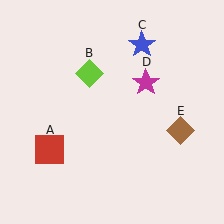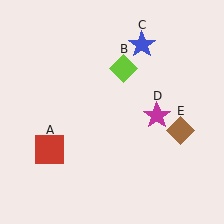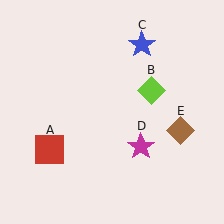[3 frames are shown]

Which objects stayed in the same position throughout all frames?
Red square (object A) and blue star (object C) and brown diamond (object E) remained stationary.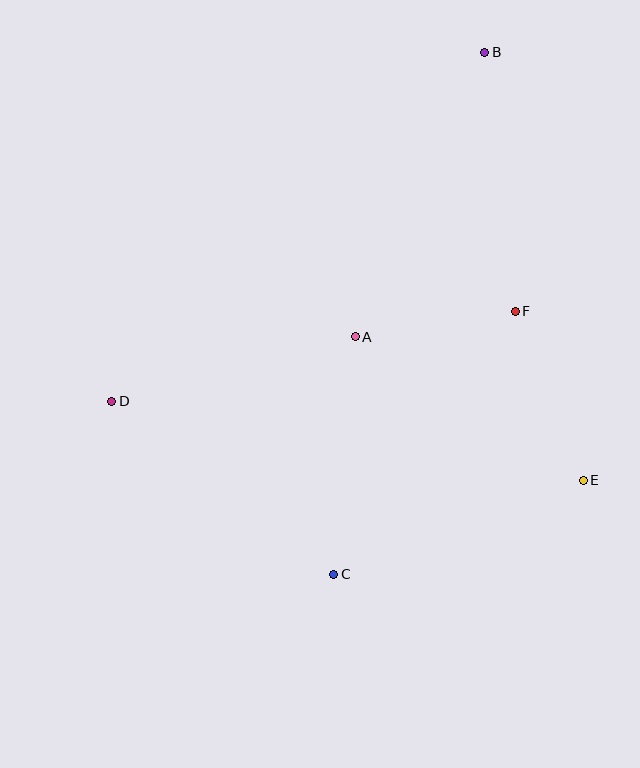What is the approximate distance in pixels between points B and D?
The distance between B and D is approximately 511 pixels.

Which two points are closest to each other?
Points A and F are closest to each other.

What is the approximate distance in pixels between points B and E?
The distance between B and E is approximately 439 pixels.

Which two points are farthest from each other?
Points B and C are farthest from each other.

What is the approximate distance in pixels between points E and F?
The distance between E and F is approximately 182 pixels.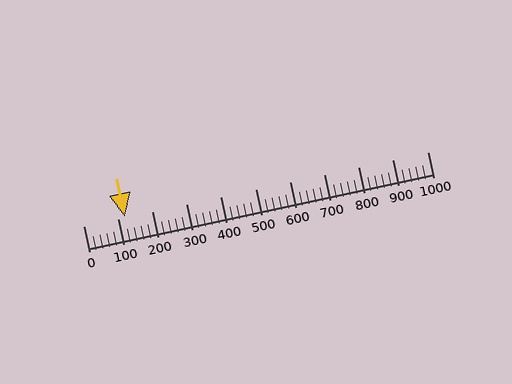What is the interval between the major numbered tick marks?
The major tick marks are spaced 100 units apart.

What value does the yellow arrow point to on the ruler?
The yellow arrow points to approximately 120.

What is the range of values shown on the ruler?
The ruler shows values from 0 to 1000.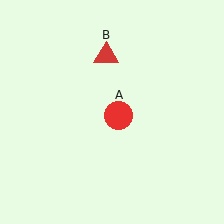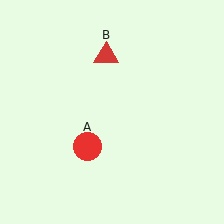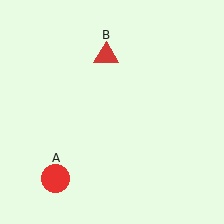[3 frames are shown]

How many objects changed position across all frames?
1 object changed position: red circle (object A).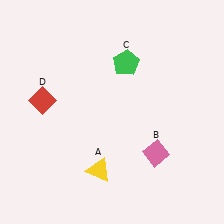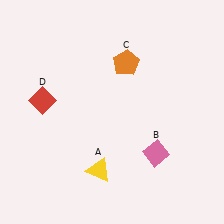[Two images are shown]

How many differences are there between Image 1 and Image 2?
There is 1 difference between the two images.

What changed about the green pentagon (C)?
In Image 1, C is green. In Image 2, it changed to orange.